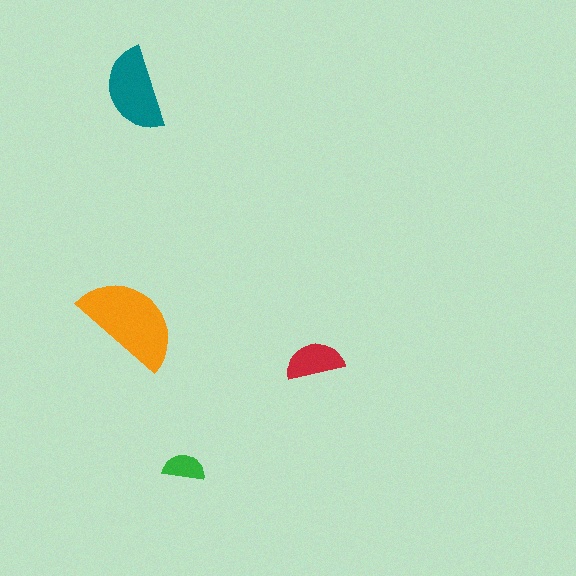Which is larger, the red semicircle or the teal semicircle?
The teal one.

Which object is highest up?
The teal semicircle is topmost.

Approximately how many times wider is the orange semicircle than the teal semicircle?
About 1.5 times wider.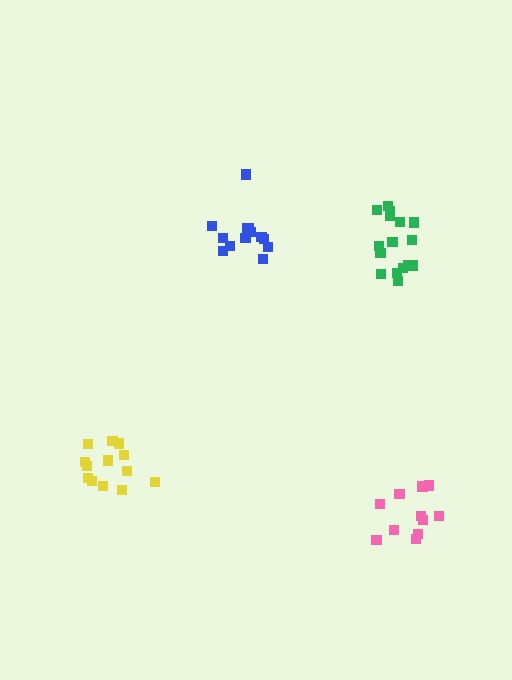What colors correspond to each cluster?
The clusters are colored: blue, yellow, pink, green.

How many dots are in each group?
Group 1: 14 dots, Group 2: 13 dots, Group 3: 11 dots, Group 4: 16 dots (54 total).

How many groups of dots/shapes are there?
There are 4 groups.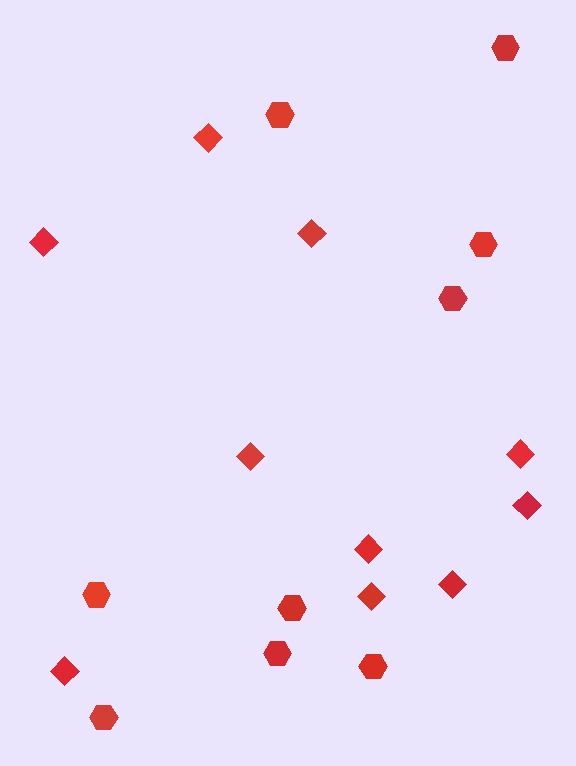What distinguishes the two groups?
There are 2 groups: one group of hexagons (9) and one group of diamonds (10).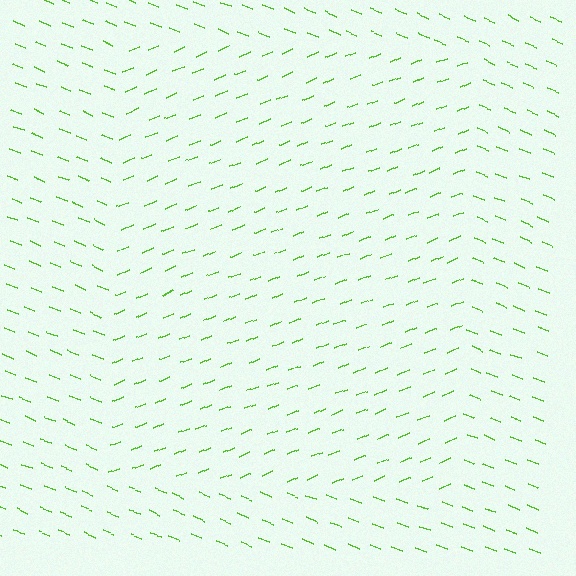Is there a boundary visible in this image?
Yes, there is a texture boundary formed by a change in line orientation.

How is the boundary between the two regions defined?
The boundary is defined purely by a change in line orientation (approximately 45 degrees difference). All lines are the same color and thickness.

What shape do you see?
I see a rectangle.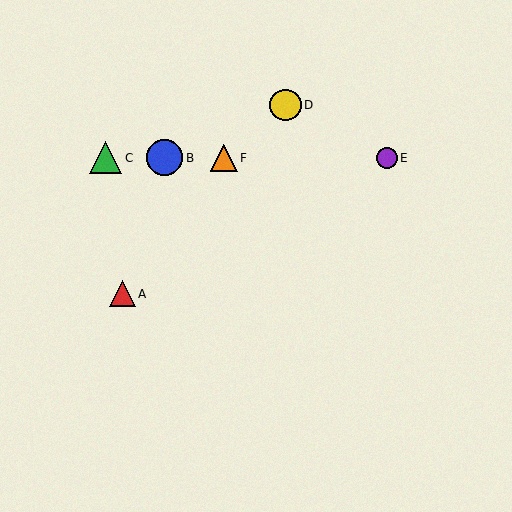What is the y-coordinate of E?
Object E is at y≈158.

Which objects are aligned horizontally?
Objects B, C, E, F are aligned horizontally.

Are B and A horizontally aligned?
No, B is at y≈158 and A is at y≈294.